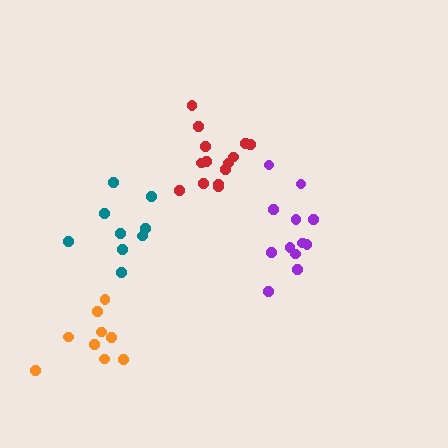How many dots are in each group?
Group 1: 12 dots, Group 2: 9 dots, Group 3: 9 dots, Group 4: 14 dots (44 total).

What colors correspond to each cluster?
The clusters are colored: purple, teal, orange, red.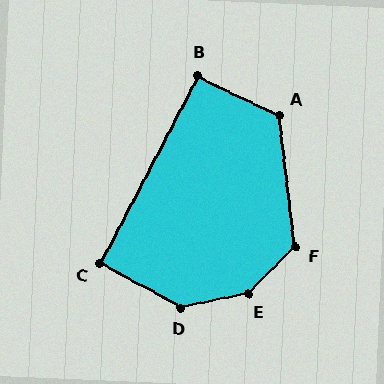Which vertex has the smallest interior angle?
C, at approximately 91 degrees.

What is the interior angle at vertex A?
Approximately 122 degrees (obtuse).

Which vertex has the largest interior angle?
E, at approximately 146 degrees.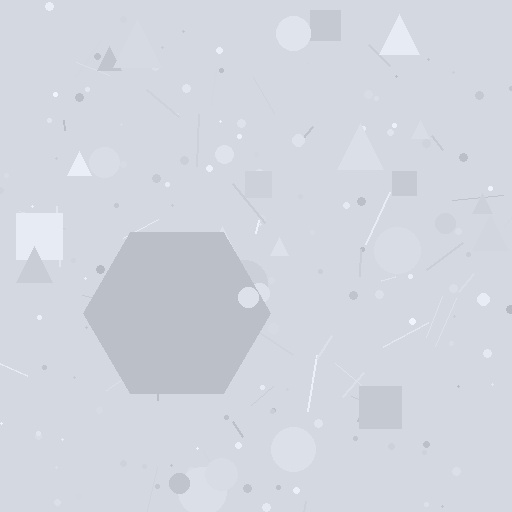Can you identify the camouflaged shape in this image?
The camouflaged shape is a hexagon.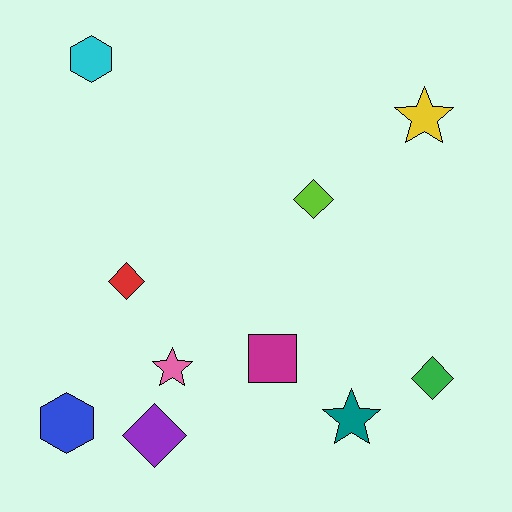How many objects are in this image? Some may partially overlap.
There are 10 objects.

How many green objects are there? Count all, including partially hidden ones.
There is 1 green object.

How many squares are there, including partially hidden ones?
There is 1 square.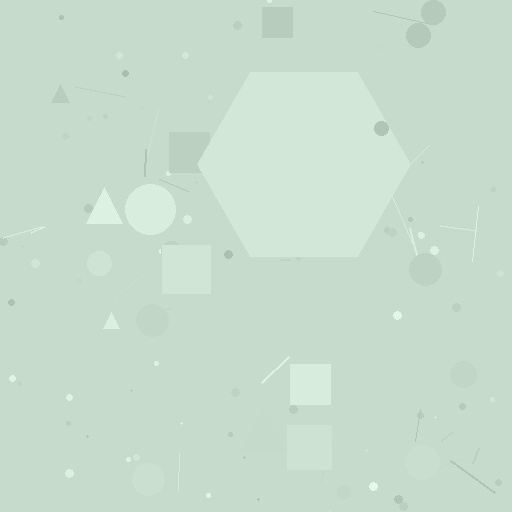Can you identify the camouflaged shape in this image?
The camouflaged shape is a hexagon.